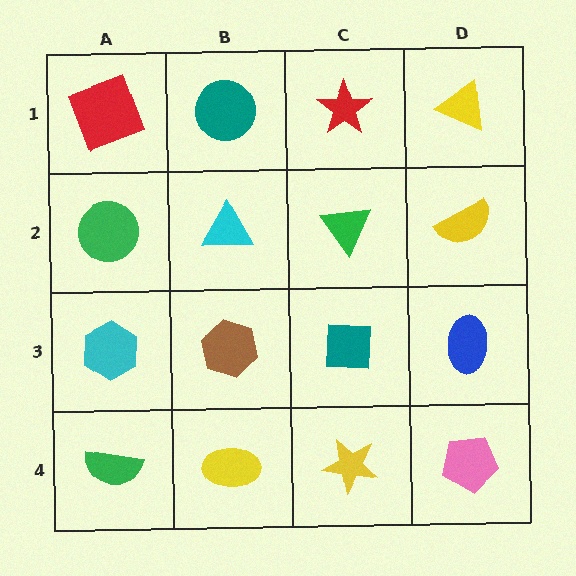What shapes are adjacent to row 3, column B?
A cyan triangle (row 2, column B), a yellow ellipse (row 4, column B), a cyan hexagon (row 3, column A), a teal square (row 3, column C).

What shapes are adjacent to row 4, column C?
A teal square (row 3, column C), a yellow ellipse (row 4, column B), a pink pentagon (row 4, column D).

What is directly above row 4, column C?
A teal square.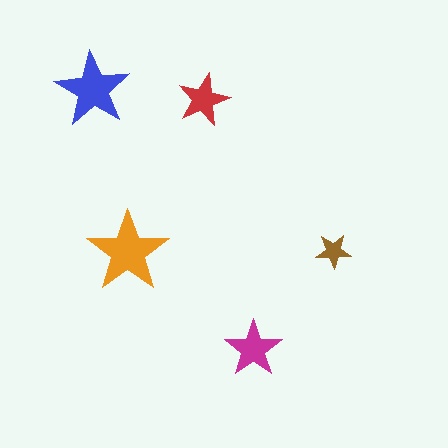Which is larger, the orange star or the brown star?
The orange one.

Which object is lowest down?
The magenta star is bottommost.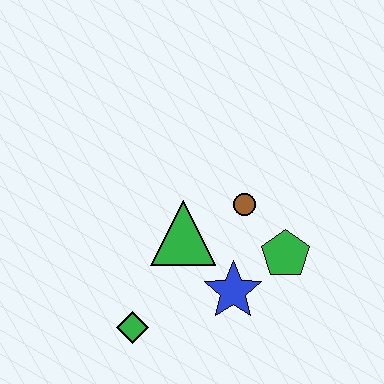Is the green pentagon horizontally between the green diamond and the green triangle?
No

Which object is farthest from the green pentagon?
The green diamond is farthest from the green pentagon.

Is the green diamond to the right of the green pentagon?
No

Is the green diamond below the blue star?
Yes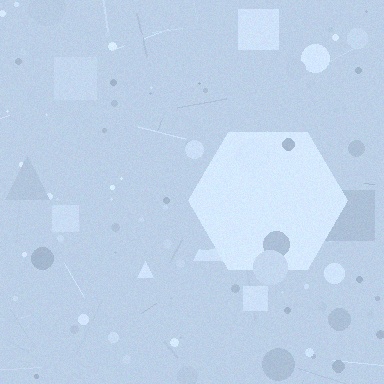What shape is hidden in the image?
A hexagon is hidden in the image.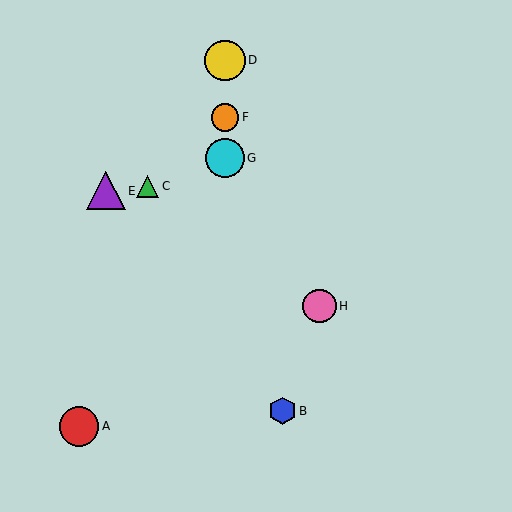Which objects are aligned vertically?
Objects D, F, G are aligned vertically.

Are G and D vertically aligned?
Yes, both are at x≈225.